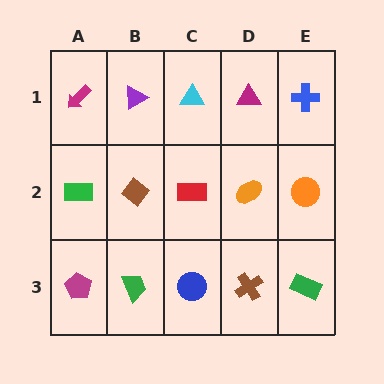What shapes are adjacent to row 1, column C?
A red rectangle (row 2, column C), a purple triangle (row 1, column B), a magenta triangle (row 1, column D).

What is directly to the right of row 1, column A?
A purple triangle.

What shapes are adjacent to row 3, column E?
An orange circle (row 2, column E), a brown cross (row 3, column D).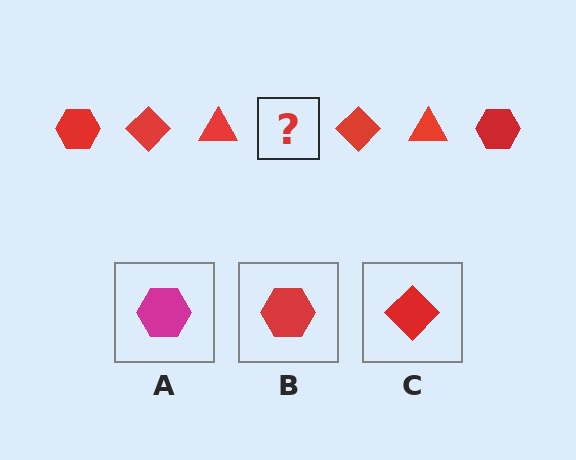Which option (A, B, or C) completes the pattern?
B.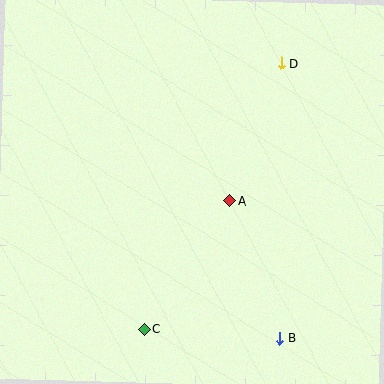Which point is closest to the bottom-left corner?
Point C is closest to the bottom-left corner.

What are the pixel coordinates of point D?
Point D is at (281, 63).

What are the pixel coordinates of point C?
Point C is at (144, 329).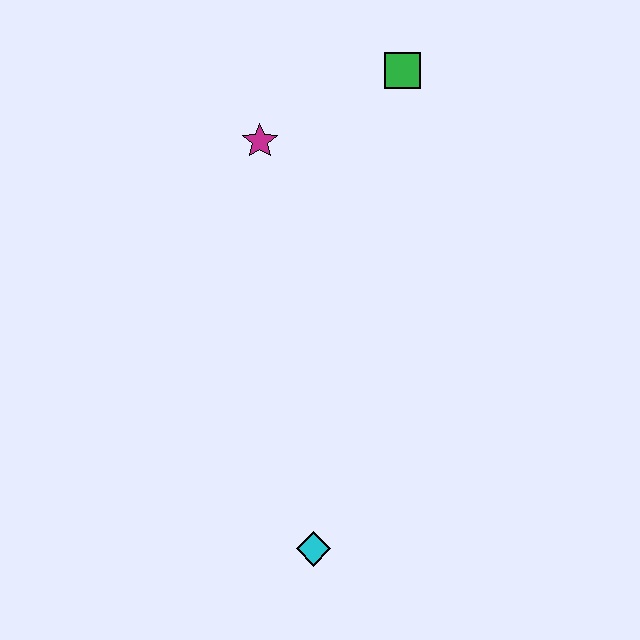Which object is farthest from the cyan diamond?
The green square is farthest from the cyan diamond.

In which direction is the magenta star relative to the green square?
The magenta star is to the left of the green square.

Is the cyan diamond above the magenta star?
No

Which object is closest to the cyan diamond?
The magenta star is closest to the cyan diamond.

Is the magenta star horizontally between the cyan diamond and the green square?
No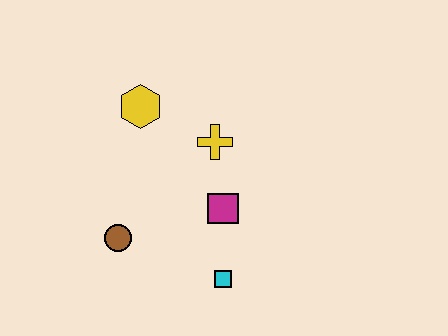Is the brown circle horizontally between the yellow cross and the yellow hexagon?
No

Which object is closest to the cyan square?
The magenta square is closest to the cyan square.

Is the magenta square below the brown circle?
No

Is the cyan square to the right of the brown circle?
Yes